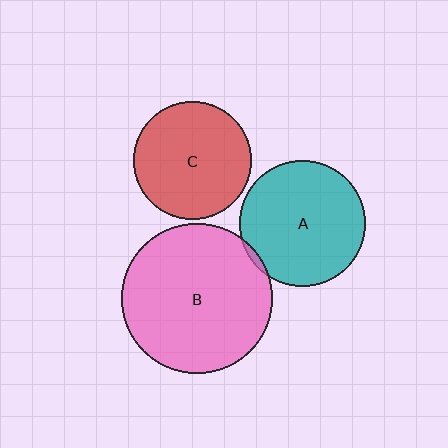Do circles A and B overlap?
Yes.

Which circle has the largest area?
Circle B (pink).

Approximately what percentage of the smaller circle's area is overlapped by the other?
Approximately 5%.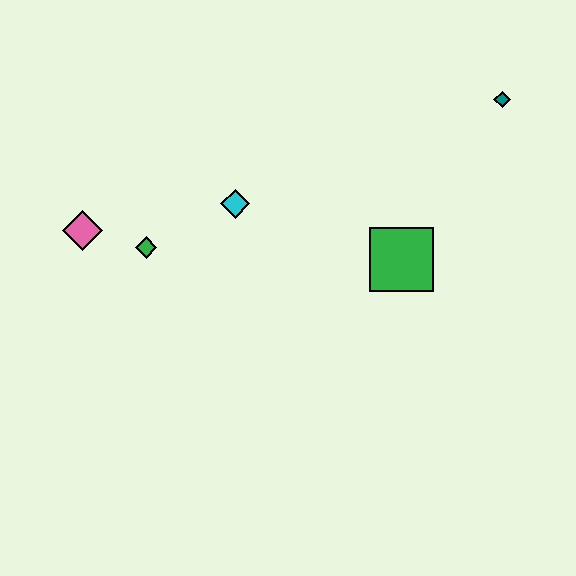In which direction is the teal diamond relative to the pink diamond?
The teal diamond is to the right of the pink diamond.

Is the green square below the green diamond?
Yes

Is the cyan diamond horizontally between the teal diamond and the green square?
No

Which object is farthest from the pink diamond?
The teal diamond is farthest from the pink diamond.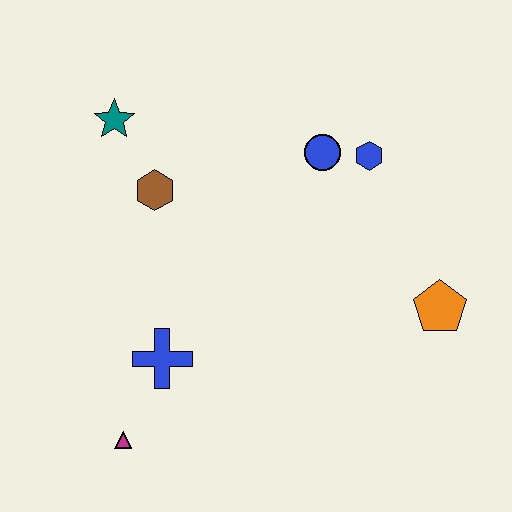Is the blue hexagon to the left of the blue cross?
No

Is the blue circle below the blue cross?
No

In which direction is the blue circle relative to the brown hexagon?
The blue circle is to the right of the brown hexagon.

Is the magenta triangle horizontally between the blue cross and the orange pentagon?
No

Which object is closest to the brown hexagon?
The teal star is closest to the brown hexagon.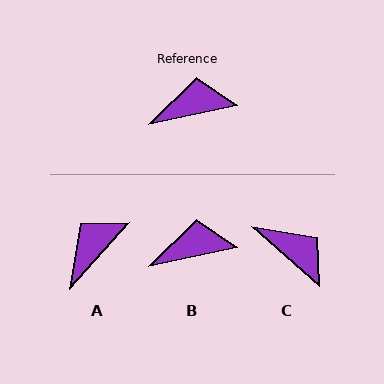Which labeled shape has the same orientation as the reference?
B.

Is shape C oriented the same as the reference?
No, it is off by about 54 degrees.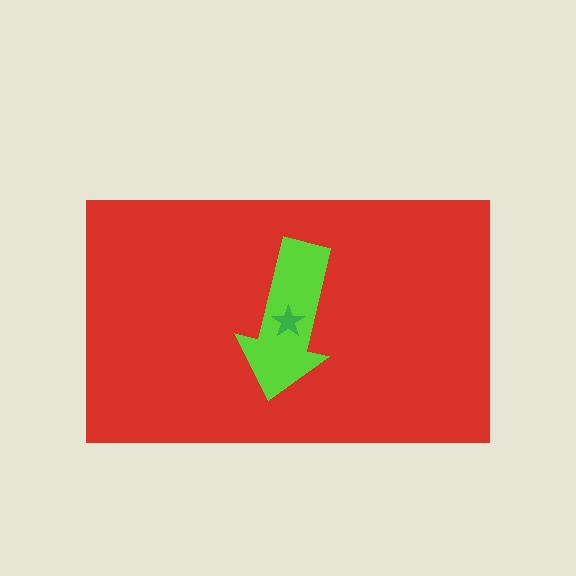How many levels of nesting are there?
3.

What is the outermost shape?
The red rectangle.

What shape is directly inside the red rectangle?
The lime arrow.